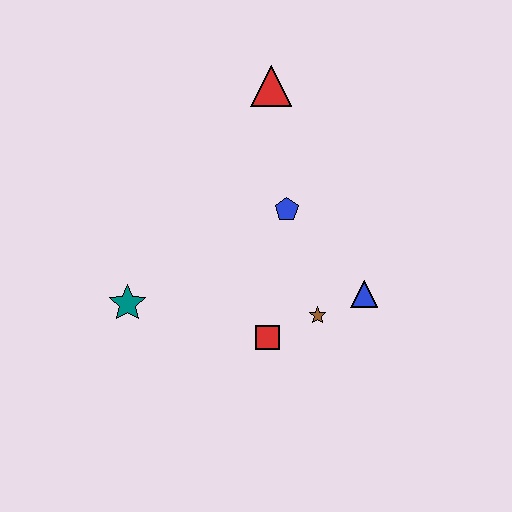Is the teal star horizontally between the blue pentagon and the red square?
No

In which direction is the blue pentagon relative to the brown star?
The blue pentagon is above the brown star.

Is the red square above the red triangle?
No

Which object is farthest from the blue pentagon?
The teal star is farthest from the blue pentagon.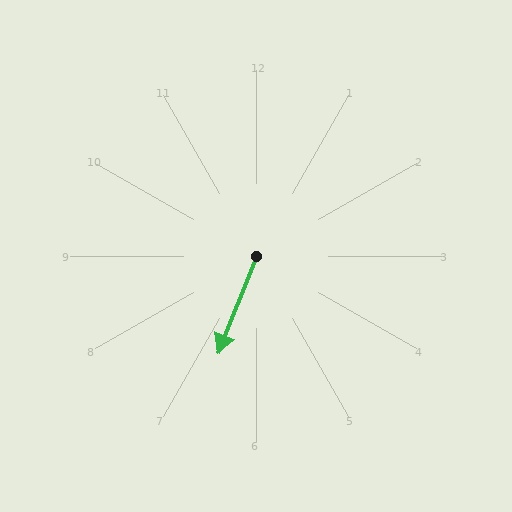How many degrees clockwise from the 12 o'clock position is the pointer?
Approximately 202 degrees.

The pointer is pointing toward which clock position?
Roughly 7 o'clock.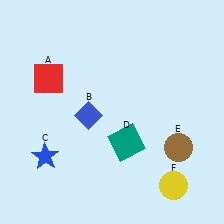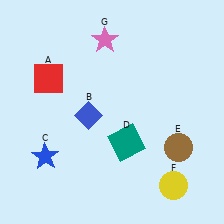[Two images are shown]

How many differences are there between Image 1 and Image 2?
There is 1 difference between the two images.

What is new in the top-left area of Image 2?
A pink star (G) was added in the top-left area of Image 2.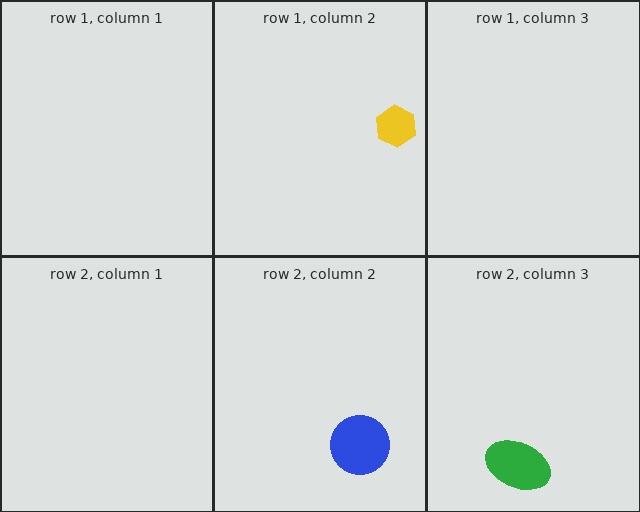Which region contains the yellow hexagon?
The row 1, column 2 region.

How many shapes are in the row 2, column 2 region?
1.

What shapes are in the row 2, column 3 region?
The green ellipse.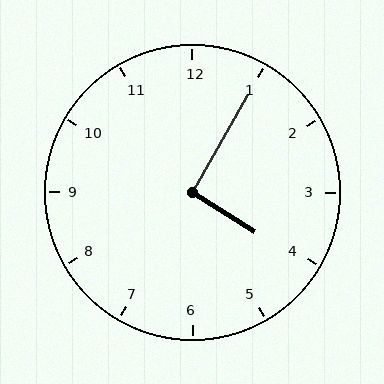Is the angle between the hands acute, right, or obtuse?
It is right.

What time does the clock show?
4:05.